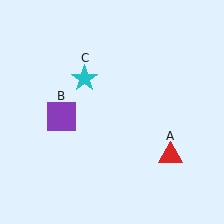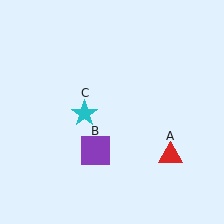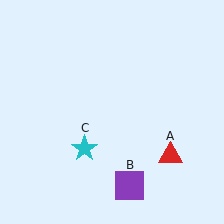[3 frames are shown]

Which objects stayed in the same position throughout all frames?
Red triangle (object A) remained stationary.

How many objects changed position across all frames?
2 objects changed position: purple square (object B), cyan star (object C).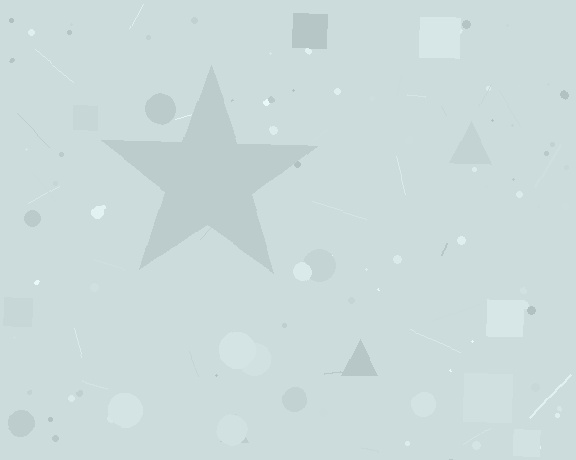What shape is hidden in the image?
A star is hidden in the image.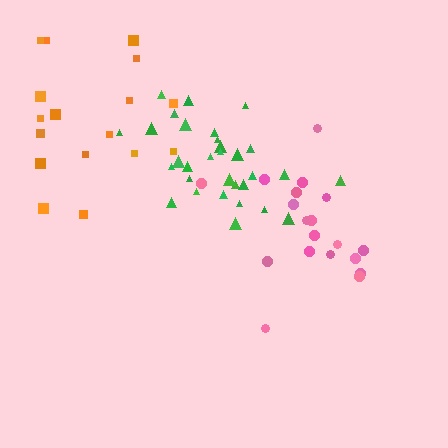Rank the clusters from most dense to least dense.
green, pink, orange.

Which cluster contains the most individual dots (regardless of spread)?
Green (31).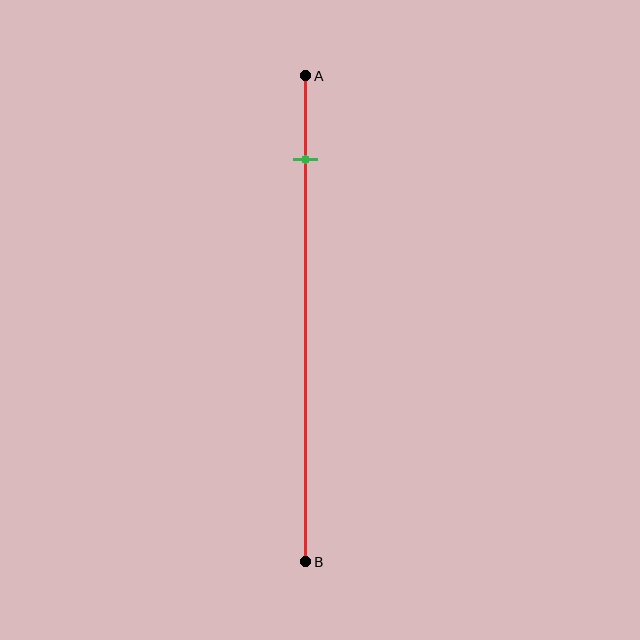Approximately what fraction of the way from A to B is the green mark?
The green mark is approximately 15% of the way from A to B.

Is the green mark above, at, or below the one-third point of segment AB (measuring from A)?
The green mark is above the one-third point of segment AB.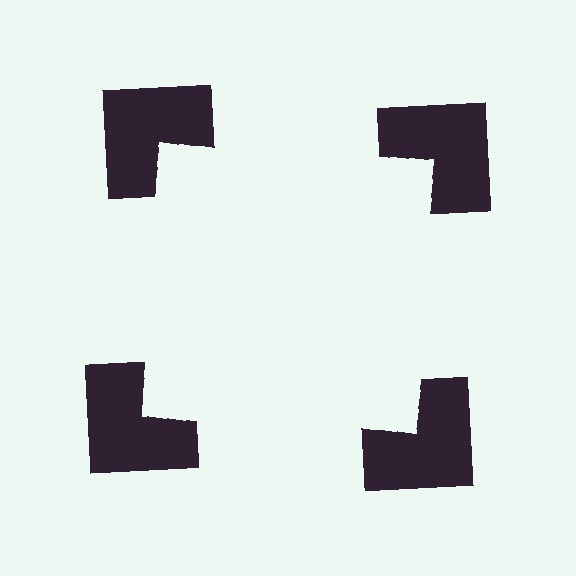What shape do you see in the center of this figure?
An illusory square — its edges are inferred from the aligned wedge cuts in the notched squares, not physically drawn.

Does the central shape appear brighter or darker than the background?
It typically appears slightly brighter than the background, even though no actual brightness change is drawn.